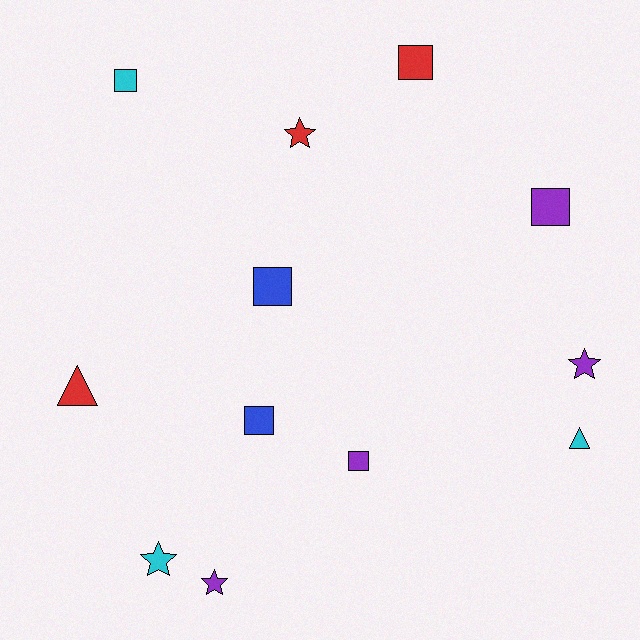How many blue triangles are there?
There are no blue triangles.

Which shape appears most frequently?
Square, with 6 objects.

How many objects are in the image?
There are 12 objects.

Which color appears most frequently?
Purple, with 4 objects.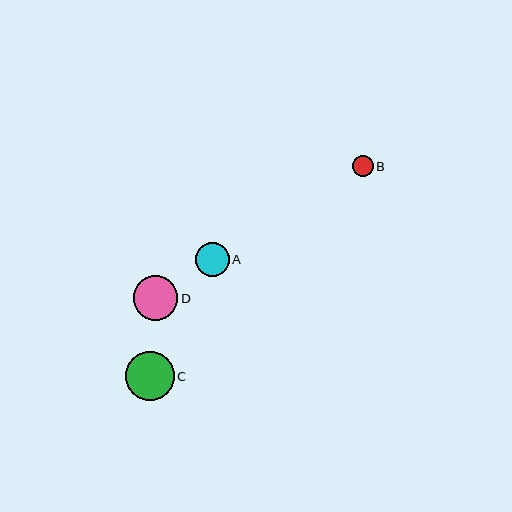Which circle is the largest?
Circle C is the largest with a size of approximately 48 pixels.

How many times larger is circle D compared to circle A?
Circle D is approximately 1.3 times the size of circle A.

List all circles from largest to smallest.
From largest to smallest: C, D, A, B.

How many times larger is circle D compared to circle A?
Circle D is approximately 1.3 times the size of circle A.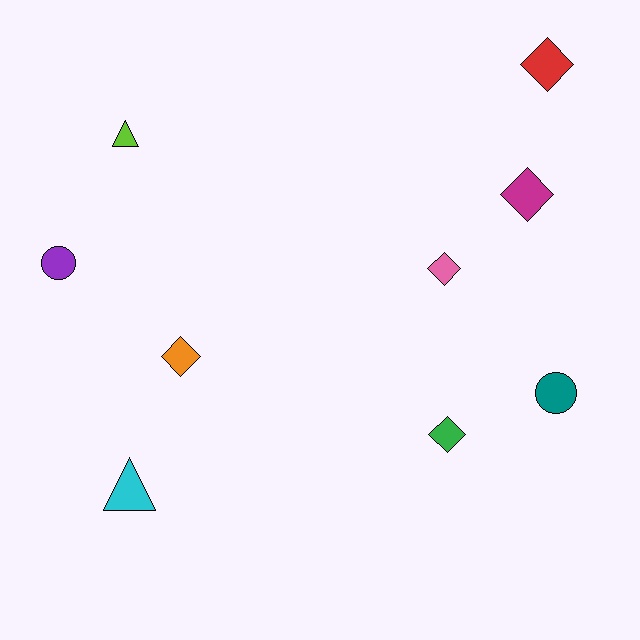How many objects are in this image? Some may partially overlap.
There are 9 objects.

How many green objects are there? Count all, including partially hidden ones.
There is 1 green object.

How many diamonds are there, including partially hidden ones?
There are 5 diamonds.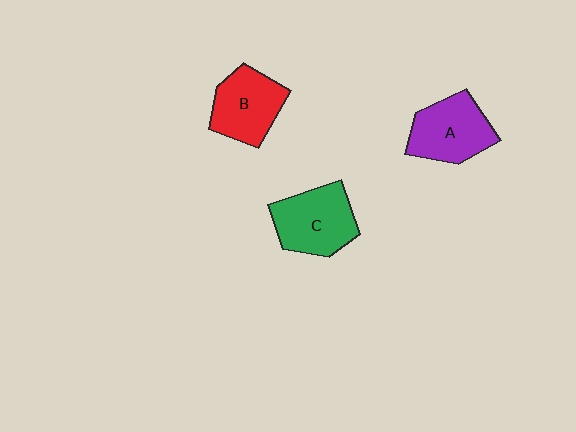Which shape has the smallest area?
Shape B (red).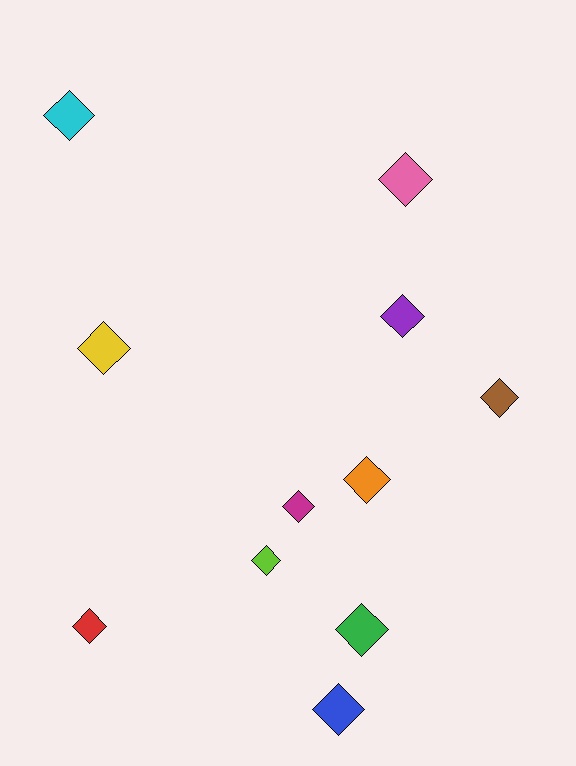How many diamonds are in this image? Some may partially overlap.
There are 11 diamonds.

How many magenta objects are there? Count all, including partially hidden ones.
There is 1 magenta object.